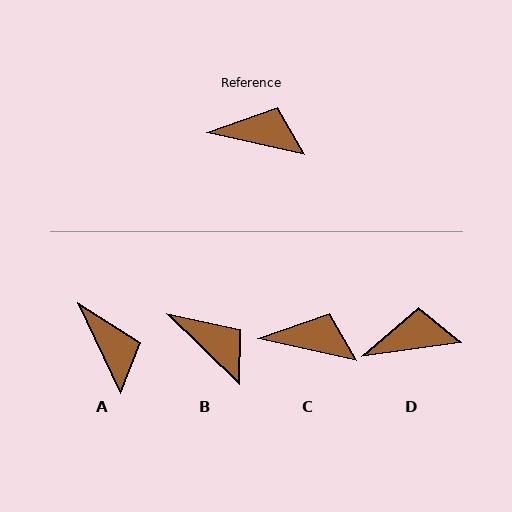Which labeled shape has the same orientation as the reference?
C.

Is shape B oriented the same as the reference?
No, it is off by about 31 degrees.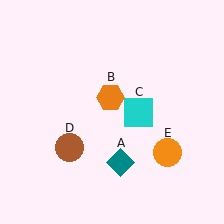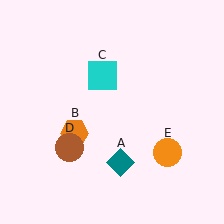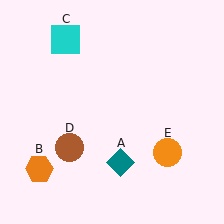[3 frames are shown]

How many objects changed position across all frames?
2 objects changed position: orange hexagon (object B), cyan square (object C).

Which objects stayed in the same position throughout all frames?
Teal diamond (object A) and brown circle (object D) and orange circle (object E) remained stationary.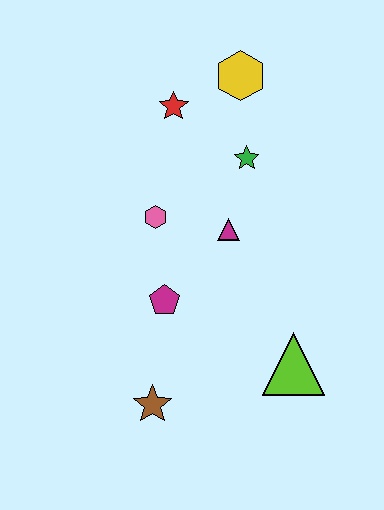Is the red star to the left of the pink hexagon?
No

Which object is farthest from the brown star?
The yellow hexagon is farthest from the brown star.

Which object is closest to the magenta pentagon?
The pink hexagon is closest to the magenta pentagon.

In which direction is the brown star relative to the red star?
The brown star is below the red star.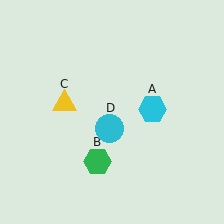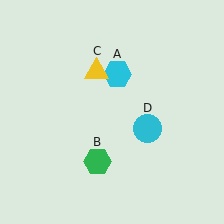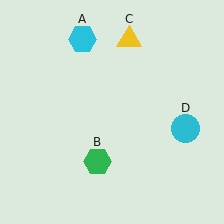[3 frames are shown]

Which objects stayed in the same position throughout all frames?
Green hexagon (object B) remained stationary.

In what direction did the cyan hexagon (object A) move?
The cyan hexagon (object A) moved up and to the left.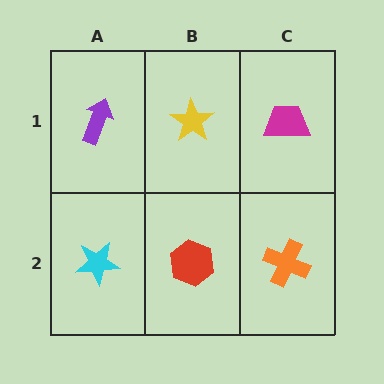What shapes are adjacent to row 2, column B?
A yellow star (row 1, column B), a cyan star (row 2, column A), an orange cross (row 2, column C).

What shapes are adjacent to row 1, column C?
An orange cross (row 2, column C), a yellow star (row 1, column B).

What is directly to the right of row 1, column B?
A magenta trapezoid.